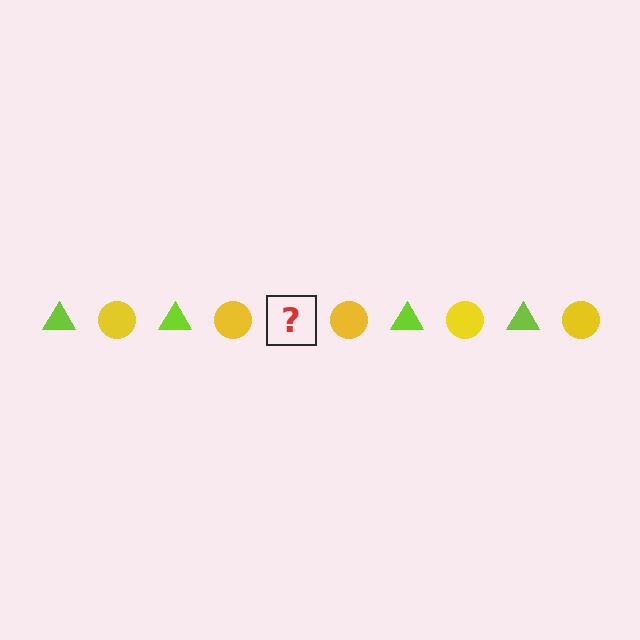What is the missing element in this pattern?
The missing element is a lime triangle.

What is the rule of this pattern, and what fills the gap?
The rule is that the pattern alternates between lime triangle and yellow circle. The gap should be filled with a lime triangle.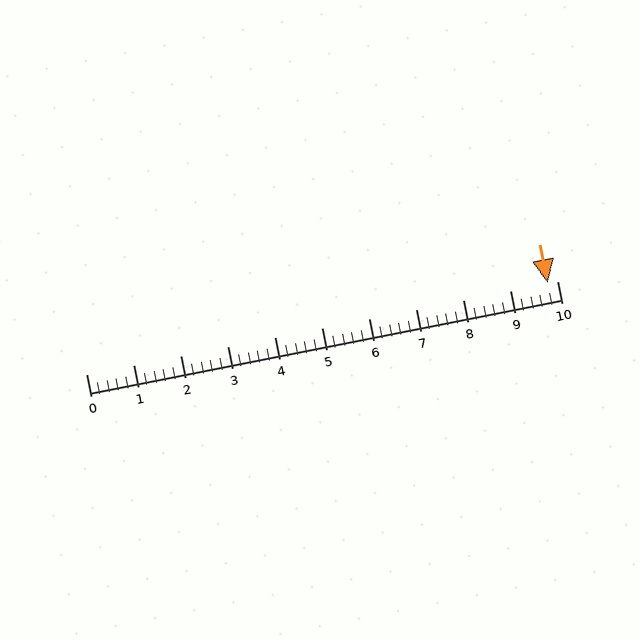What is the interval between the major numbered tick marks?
The major tick marks are spaced 1 units apart.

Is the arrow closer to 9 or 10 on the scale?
The arrow is closer to 10.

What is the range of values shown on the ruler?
The ruler shows values from 0 to 10.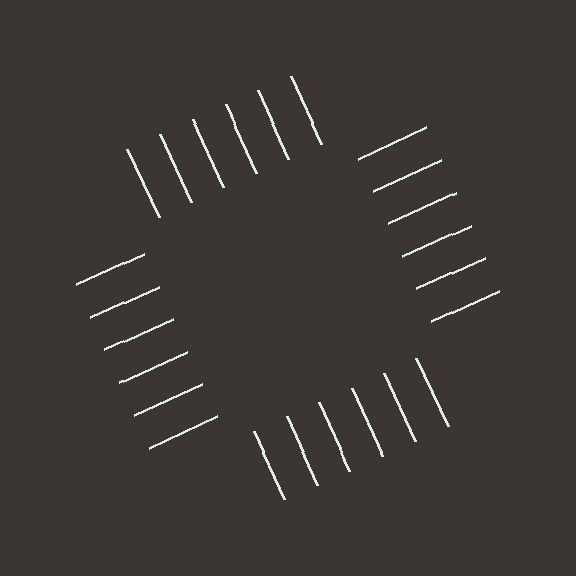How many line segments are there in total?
24 — 6 along each of the 4 edges.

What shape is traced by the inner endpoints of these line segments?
An illusory square — the line segments terminate on its edges but no continuous stroke is drawn.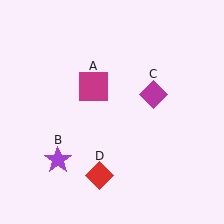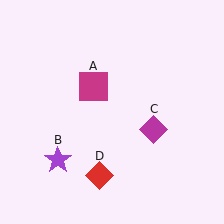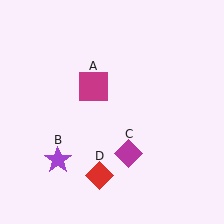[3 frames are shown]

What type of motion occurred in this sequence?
The magenta diamond (object C) rotated clockwise around the center of the scene.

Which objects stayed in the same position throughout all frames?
Magenta square (object A) and purple star (object B) and red diamond (object D) remained stationary.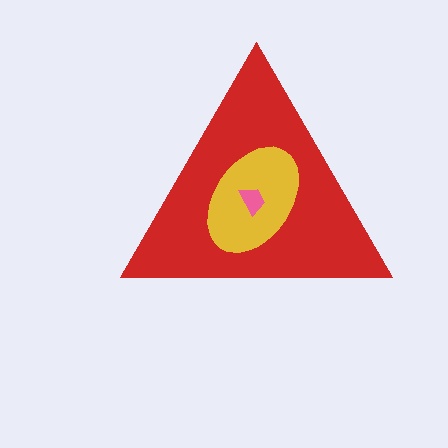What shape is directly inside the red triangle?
The yellow ellipse.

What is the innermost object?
The pink trapezoid.